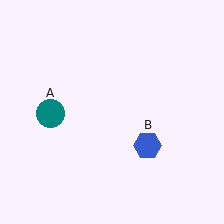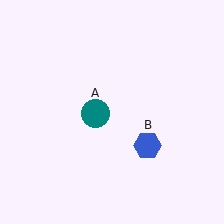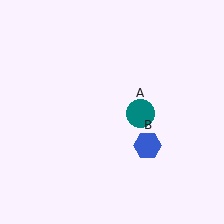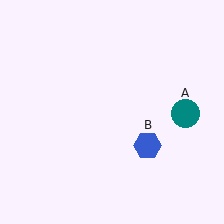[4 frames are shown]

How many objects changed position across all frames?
1 object changed position: teal circle (object A).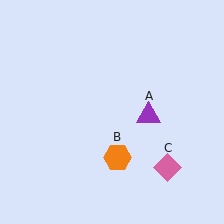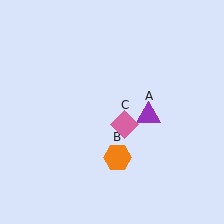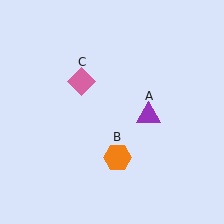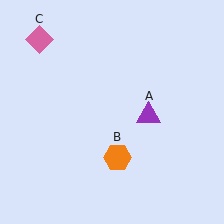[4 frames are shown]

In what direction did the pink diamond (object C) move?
The pink diamond (object C) moved up and to the left.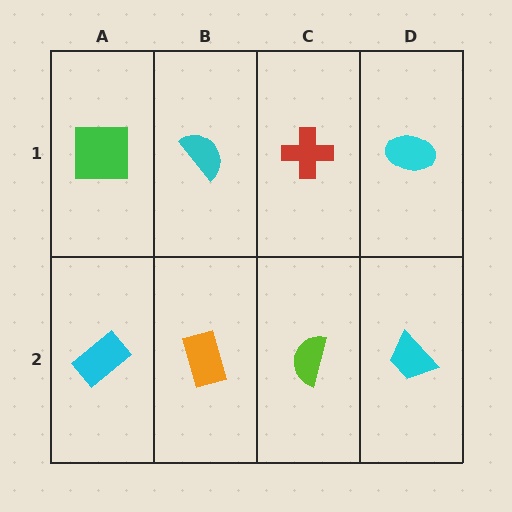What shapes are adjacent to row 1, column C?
A lime semicircle (row 2, column C), a cyan semicircle (row 1, column B), a cyan ellipse (row 1, column D).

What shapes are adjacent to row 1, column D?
A cyan trapezoid (row 2, column D), a red cross (row 1, column C).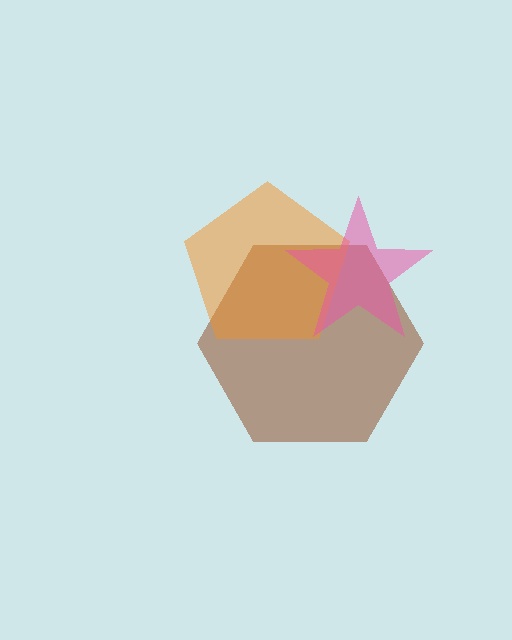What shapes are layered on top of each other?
The layered shapes are: a brown hexagon, an orange pentagon, a pink star.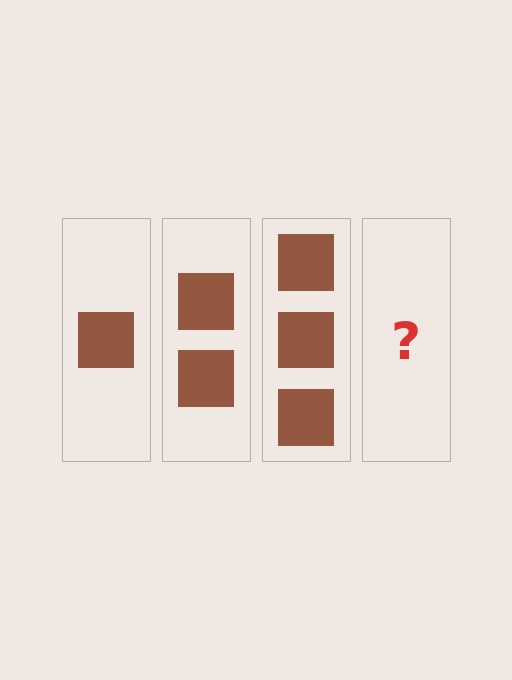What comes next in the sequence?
The next element should be 4 squares.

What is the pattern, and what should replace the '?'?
The pattern is that each step adds one more square. The '?' should be 4 squares.